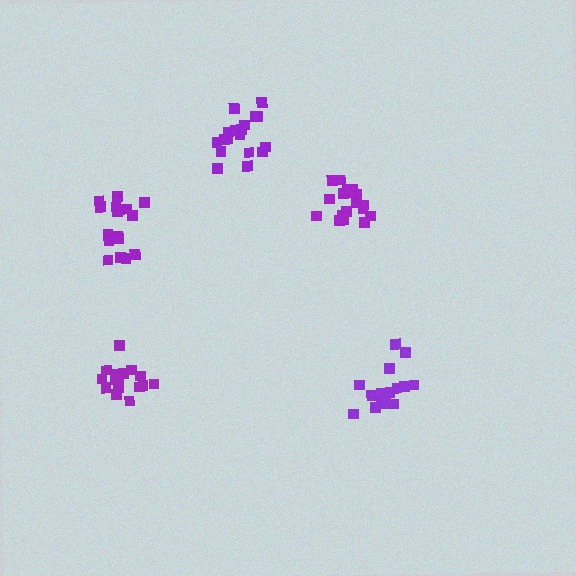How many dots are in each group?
Group 1: 20 dots, Group 2: 18 dots, Group 3: 16 dots, Group 4: 16 dots, Group 5: 17 dots (87 total).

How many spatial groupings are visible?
There are 5 spatial groupings.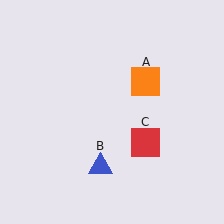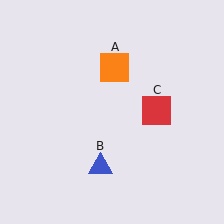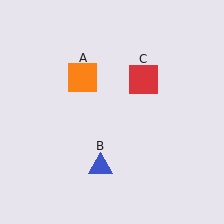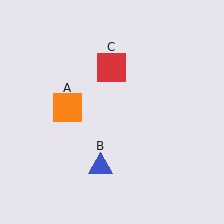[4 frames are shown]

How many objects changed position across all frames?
2 objects changed position: orange square (object A), red square (object C).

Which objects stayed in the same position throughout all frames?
Blue triangle (object B) remained stationary.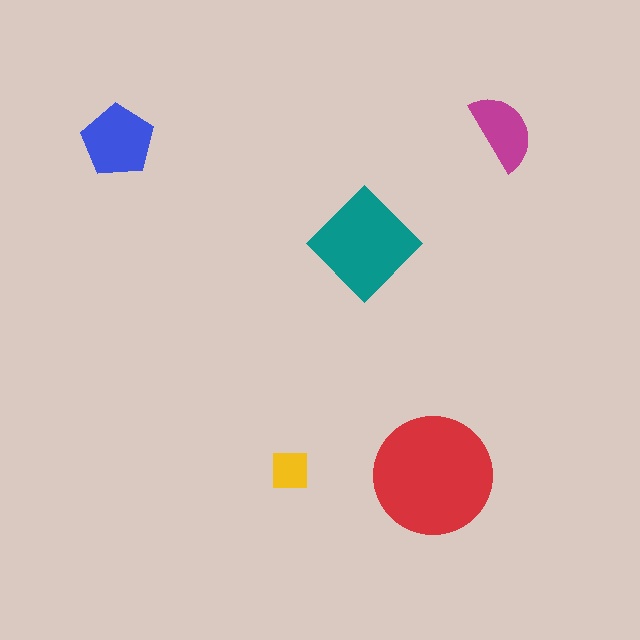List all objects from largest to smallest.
The red circle, the teal diamond, the blue pentagon, the magenta semicircle, the yellow square.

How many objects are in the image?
There are 5 objects in the image.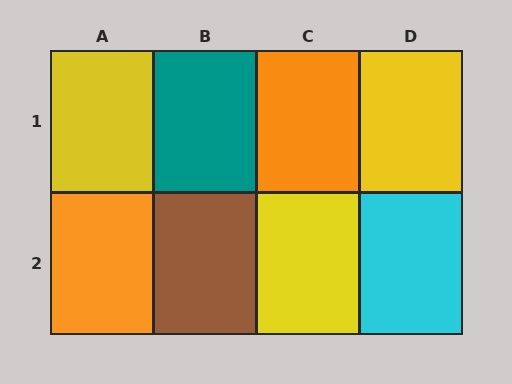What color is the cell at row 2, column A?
Orange.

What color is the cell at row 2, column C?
Yellow.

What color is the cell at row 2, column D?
Cyan.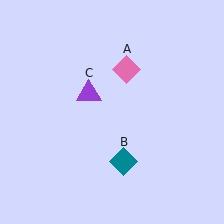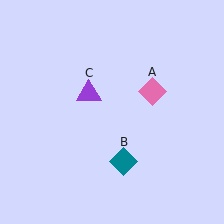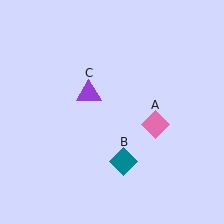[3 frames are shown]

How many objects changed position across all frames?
1 object changed position: pink diamond (object A).